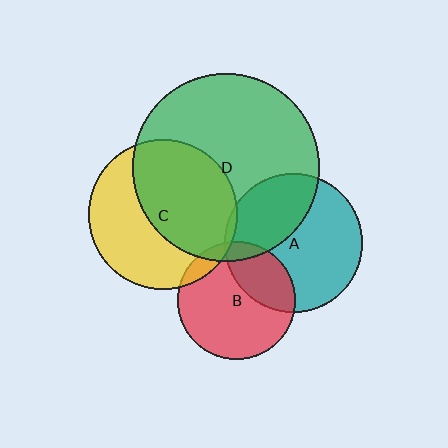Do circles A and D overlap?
Yes.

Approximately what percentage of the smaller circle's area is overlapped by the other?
Approximately 35%.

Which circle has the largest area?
Circle D (green).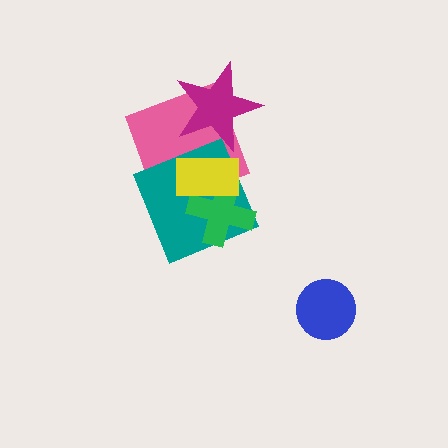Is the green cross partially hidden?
Yes, it is partially covered by another shape.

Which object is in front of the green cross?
The yellow rectangle is in front of the green cross.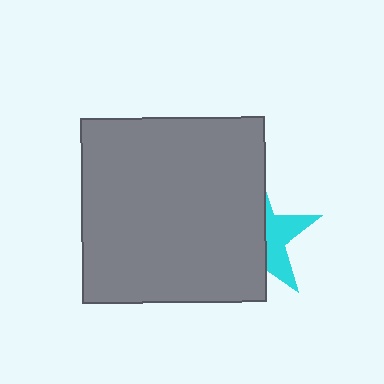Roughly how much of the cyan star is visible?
A small part of it is visible (roughly 37%).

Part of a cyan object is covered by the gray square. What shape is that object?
It is a star.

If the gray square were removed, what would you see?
You would see the complete cyan star.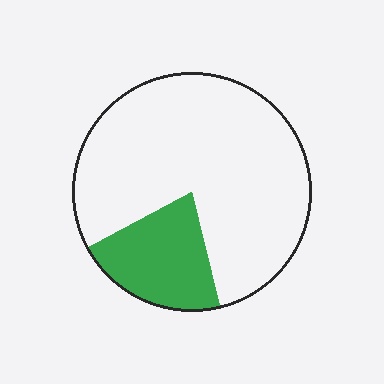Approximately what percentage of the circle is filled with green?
Approximately 20%.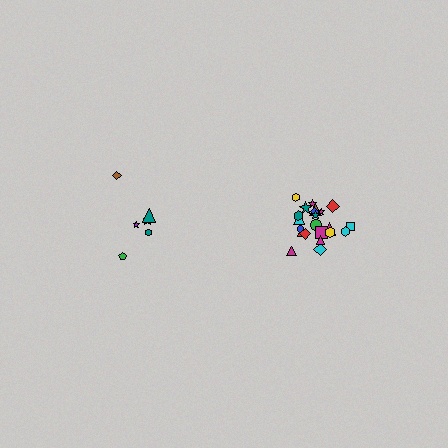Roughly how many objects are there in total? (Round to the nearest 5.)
Roughly 30 objects in total.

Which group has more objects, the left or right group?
The right group.